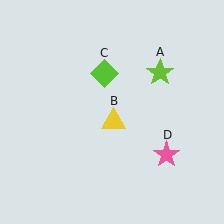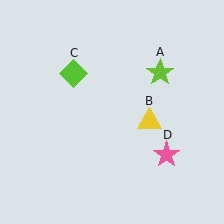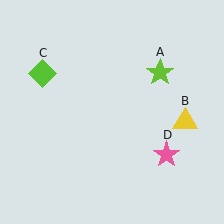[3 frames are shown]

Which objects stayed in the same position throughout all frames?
Lime star (object A) and pink star (object D) remained stationary.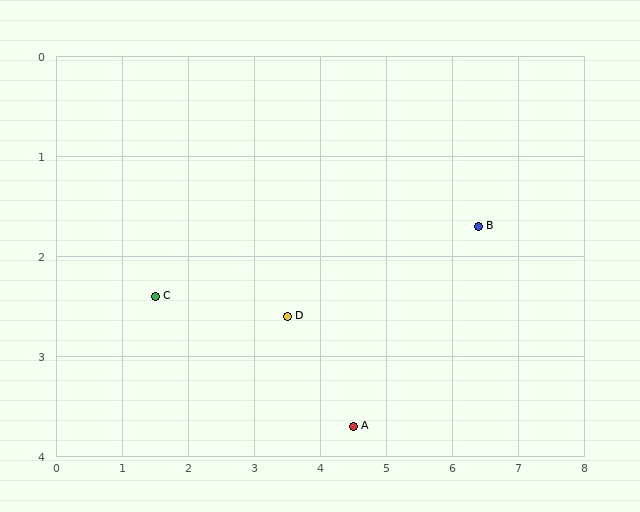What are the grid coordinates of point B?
Point B is at approximately (6.4, 1.7).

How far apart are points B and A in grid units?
Points B and A are about 2.8 grid units apart.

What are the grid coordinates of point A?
Point A is at approximately (4.5, 3.7).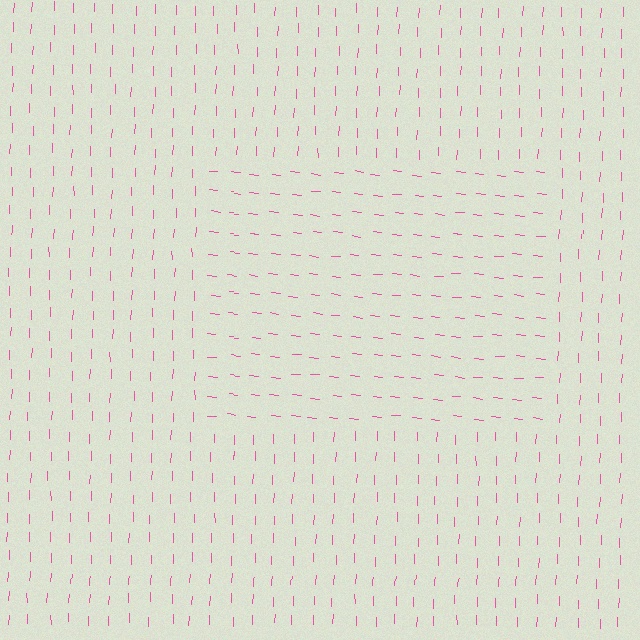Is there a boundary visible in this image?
Yes, there is a texture boundary formed by a change in line orientation.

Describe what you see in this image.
The image is filled with small pink line segments. A rectangle region in the image has lines oriented differently from the surrounding lines, creating a visible texture boundary.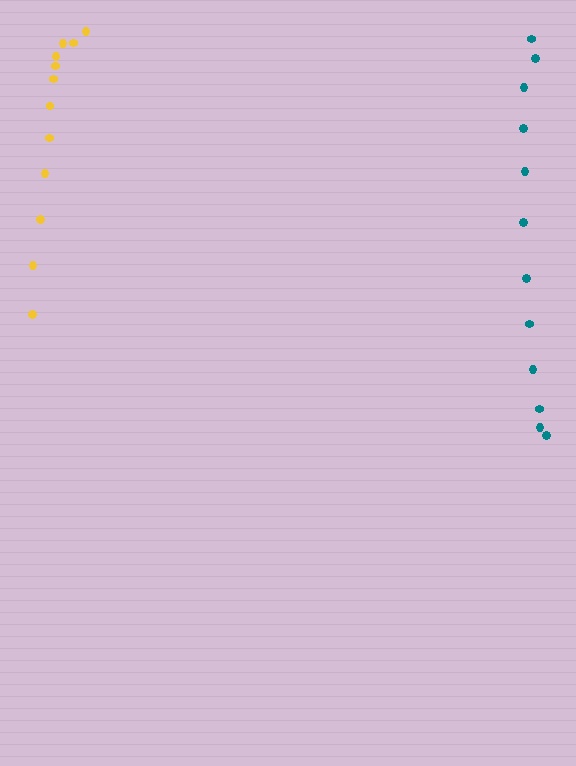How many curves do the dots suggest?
There are 2 distinct paths.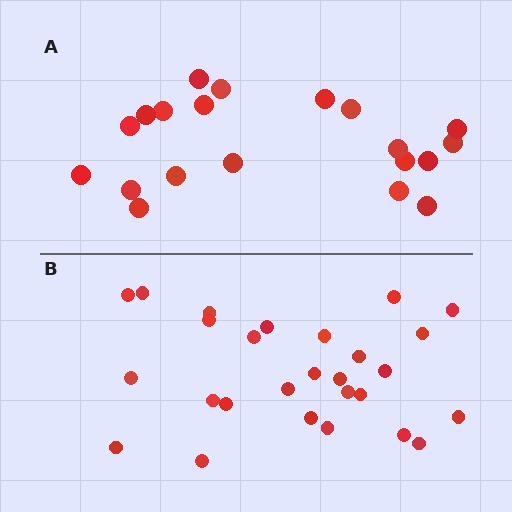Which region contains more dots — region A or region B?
Region B (the bottom region) has more dots.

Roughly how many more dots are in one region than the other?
Region B has roughly 8 or so more dots than region A.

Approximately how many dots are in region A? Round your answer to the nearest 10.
About 20 dots.